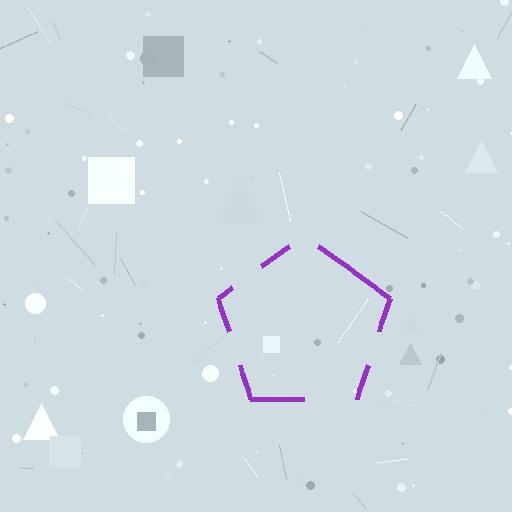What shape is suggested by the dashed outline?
The dashed outline suggests a pentagon.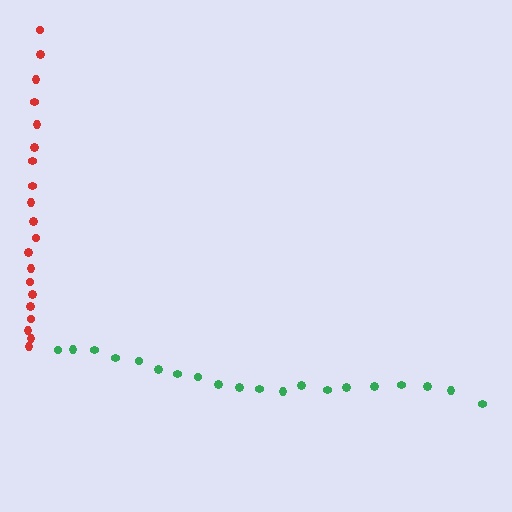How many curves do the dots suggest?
There are 2 distinct paths.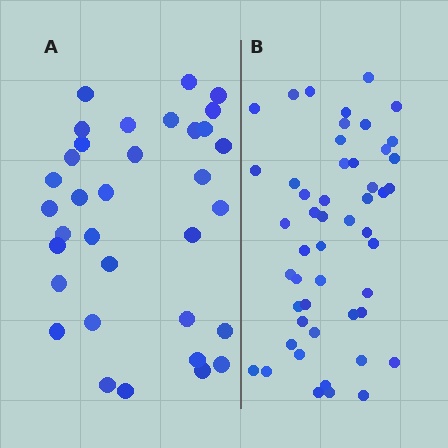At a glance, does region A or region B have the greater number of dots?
Region B (the right region) has more dots.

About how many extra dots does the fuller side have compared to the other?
Region B has approximately 15 more dots than region A.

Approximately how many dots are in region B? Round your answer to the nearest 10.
About 50 dots.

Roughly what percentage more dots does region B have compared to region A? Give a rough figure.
About 45% more.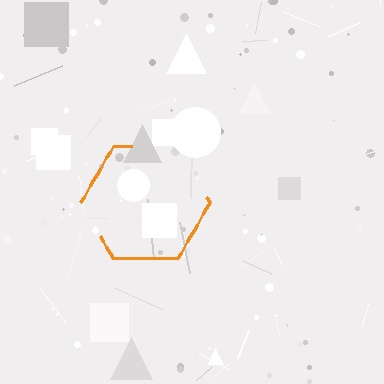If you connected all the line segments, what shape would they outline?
They would outline a hexagon.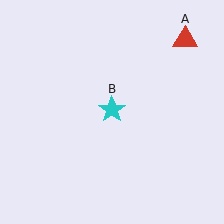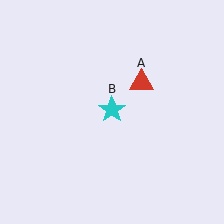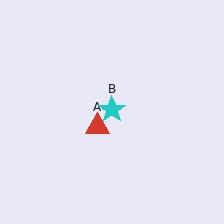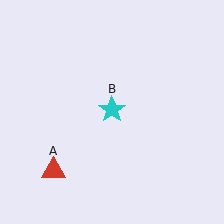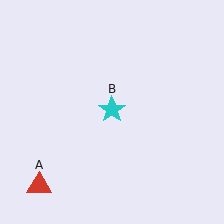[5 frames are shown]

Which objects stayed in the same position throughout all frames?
Cyan star (object B) remained stationary.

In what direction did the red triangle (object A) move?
The red triangle (object A) moved down and to the left.